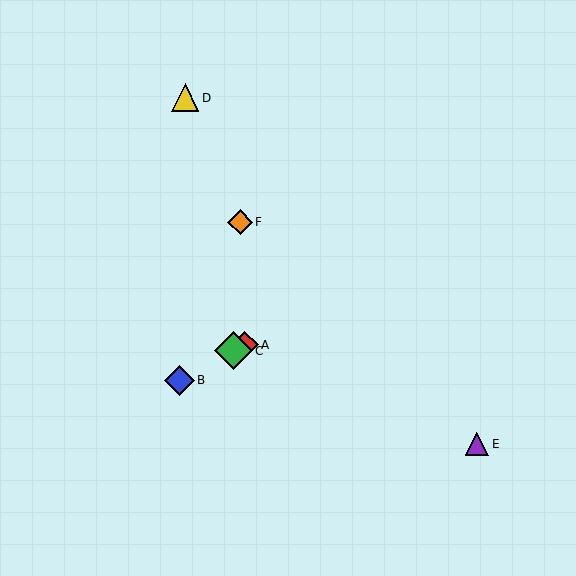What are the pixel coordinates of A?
Object A is at (245, 345).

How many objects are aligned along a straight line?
3 objects (A, B, C) are aligned along a straight line.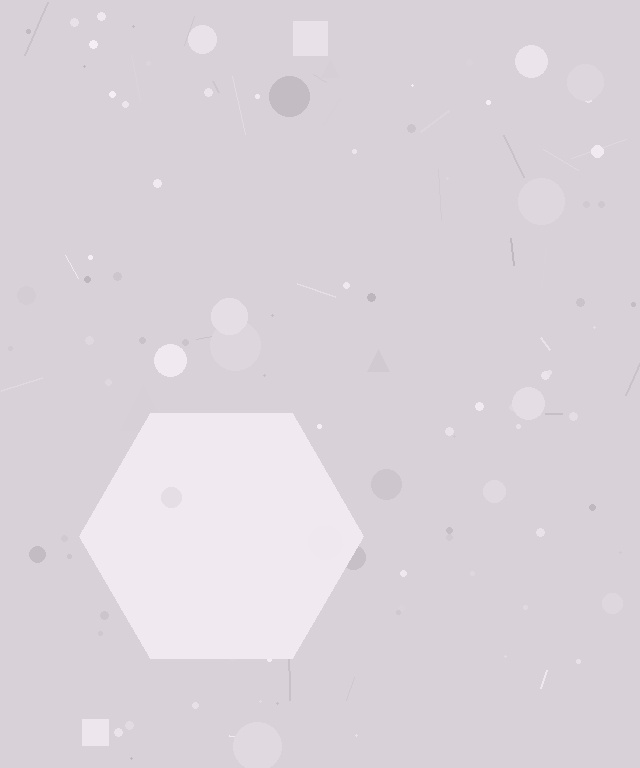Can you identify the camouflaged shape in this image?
The camouflaged shape is a hexagon.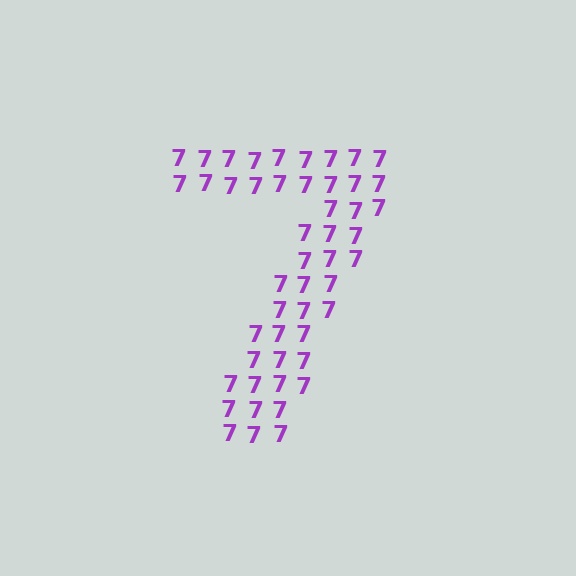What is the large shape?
The large shape is the digit 7.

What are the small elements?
The small elements are digit 7's.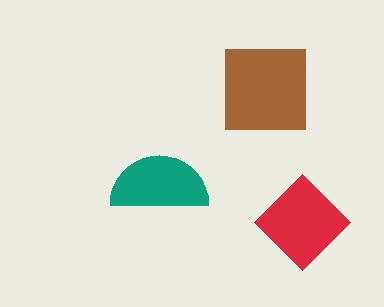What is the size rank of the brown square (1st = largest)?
1st.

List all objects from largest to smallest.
The brown square, the red diamond, the teal semicircle.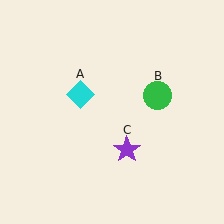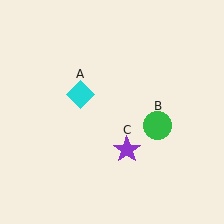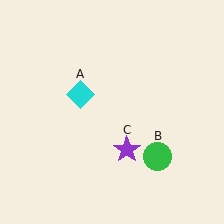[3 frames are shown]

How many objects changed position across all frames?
1 object changed position: green circle (object B).